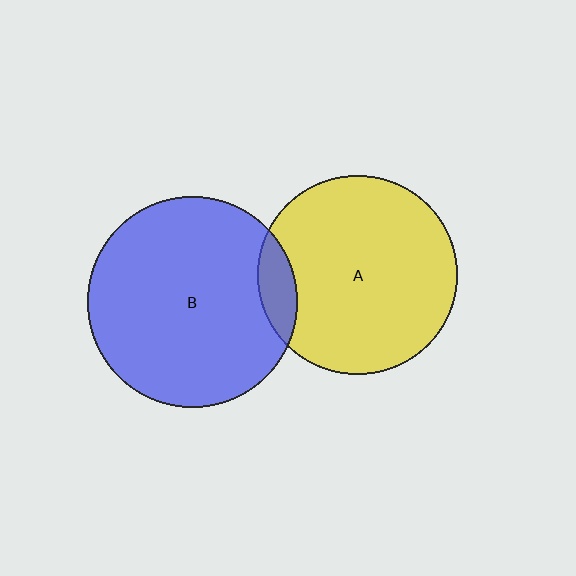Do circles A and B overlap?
Yes.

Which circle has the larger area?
Circle B (blue).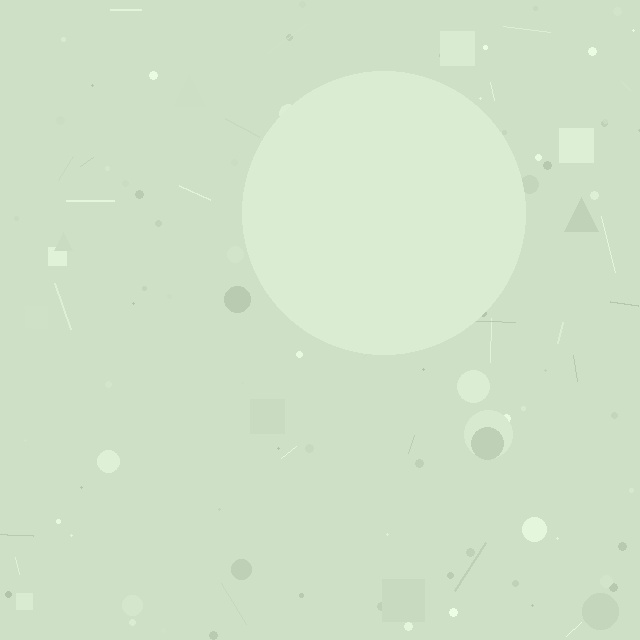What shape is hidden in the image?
A circle is hidden in the image.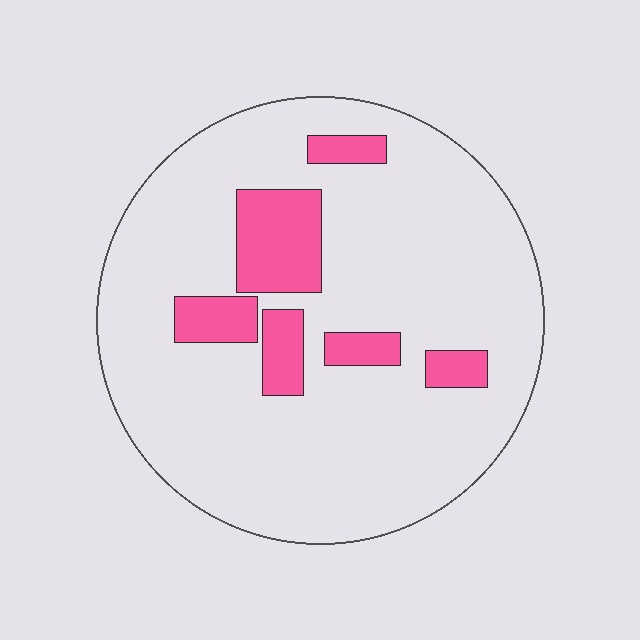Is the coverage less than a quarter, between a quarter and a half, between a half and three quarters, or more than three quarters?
Less than a quarter.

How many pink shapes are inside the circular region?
6.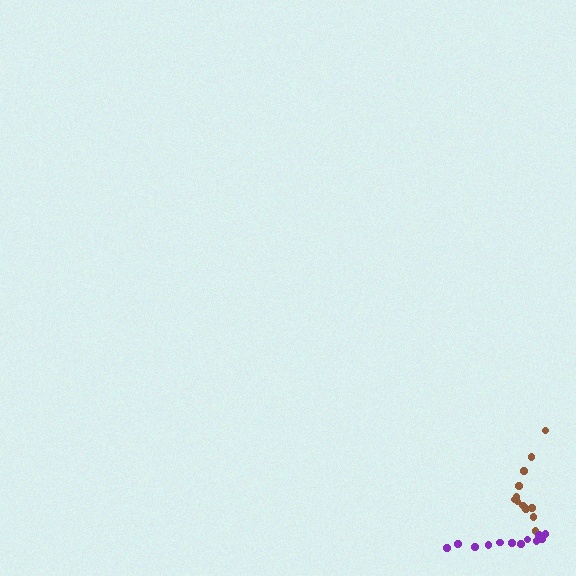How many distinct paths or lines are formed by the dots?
There are 2 distinct paths.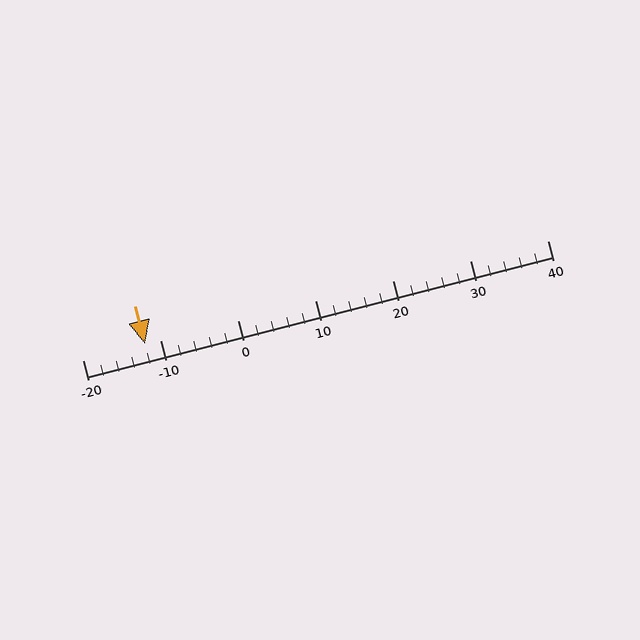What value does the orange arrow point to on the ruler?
The orange arrow points to approximately -12.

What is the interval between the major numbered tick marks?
The major tick marks are spaced 10 units apart.